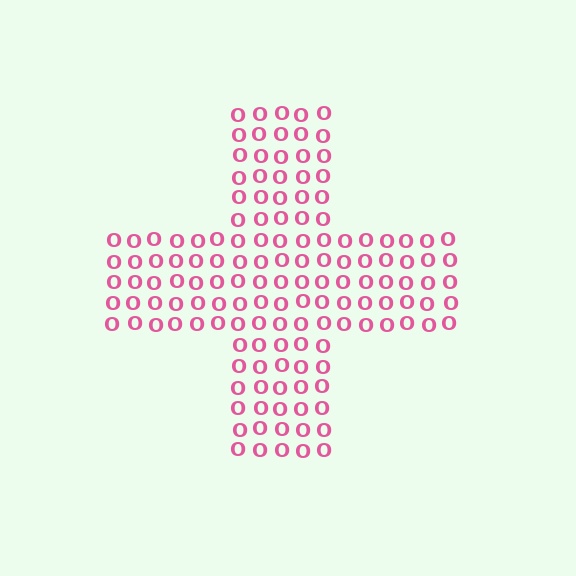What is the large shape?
The large shape is a cross.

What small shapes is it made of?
It is made of small letter O's.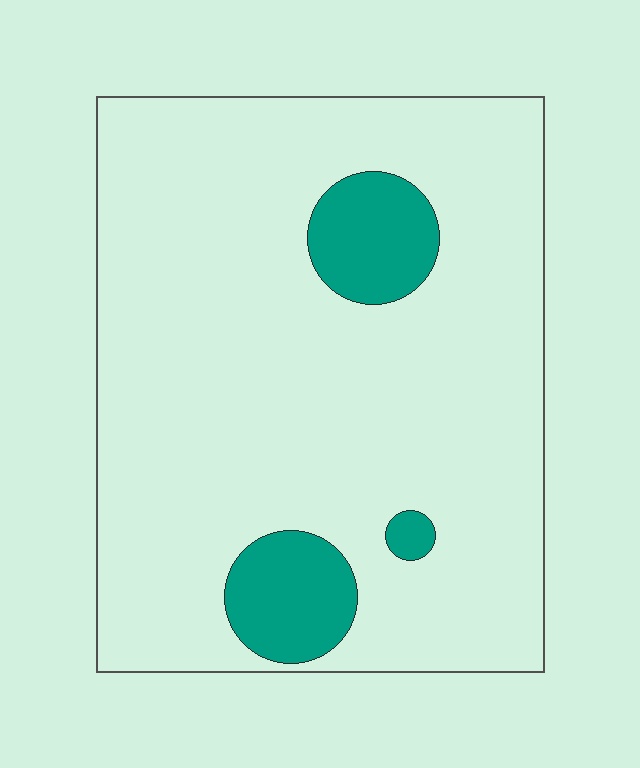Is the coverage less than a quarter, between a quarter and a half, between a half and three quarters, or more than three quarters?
Less than a quarter.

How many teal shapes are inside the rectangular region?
3.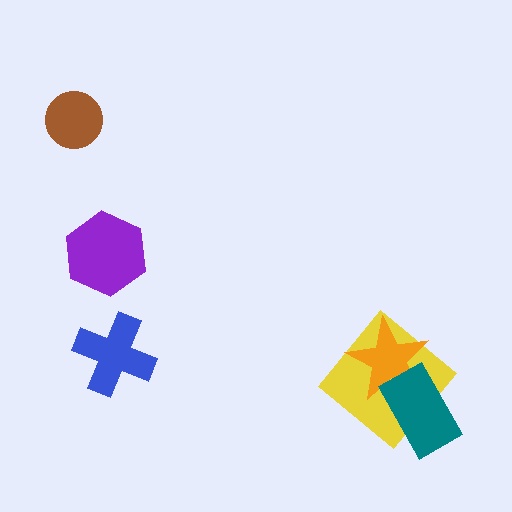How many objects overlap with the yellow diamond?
2 objects overlap with the yellow diamond.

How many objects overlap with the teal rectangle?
2 objects overlap with the teal rectangle.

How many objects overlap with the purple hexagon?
0 objects overlap with the purple hexagon.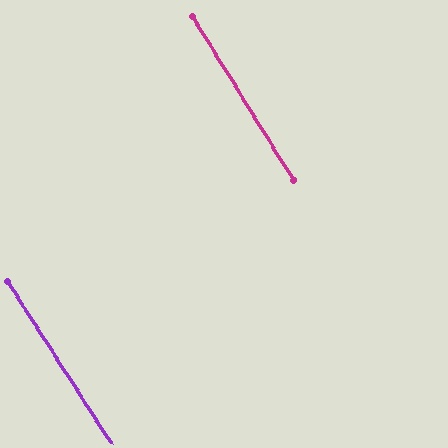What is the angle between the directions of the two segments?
Approximately 1 degree.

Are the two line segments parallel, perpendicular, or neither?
Parallel — their directions differ by only 1.0°.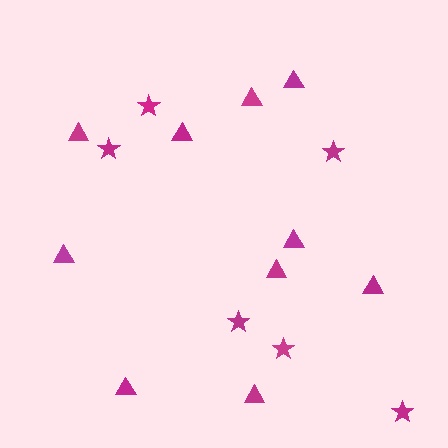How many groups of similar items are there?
There are 2 groups: one group of triangles (10) and one group of stars (6).